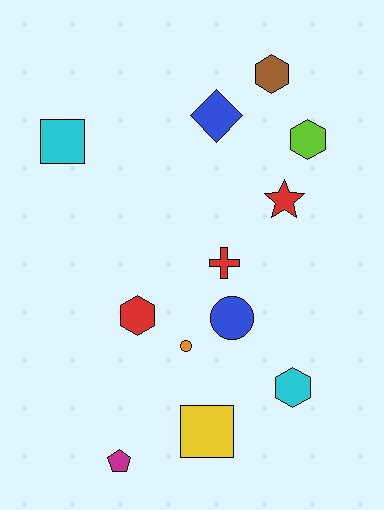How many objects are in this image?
There are 12 objects.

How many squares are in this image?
There are 2 squares.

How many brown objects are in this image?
There is 1 brown object.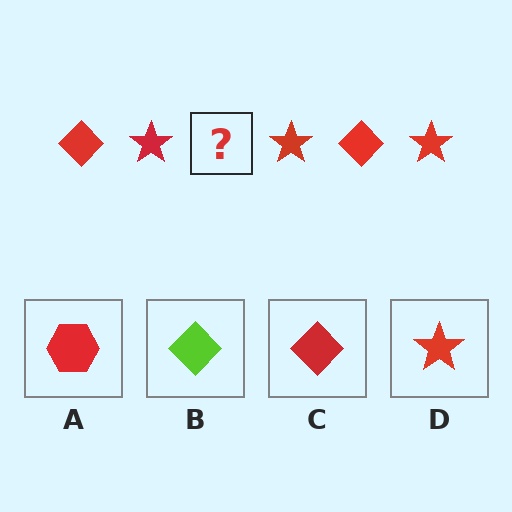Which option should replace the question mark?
Option C.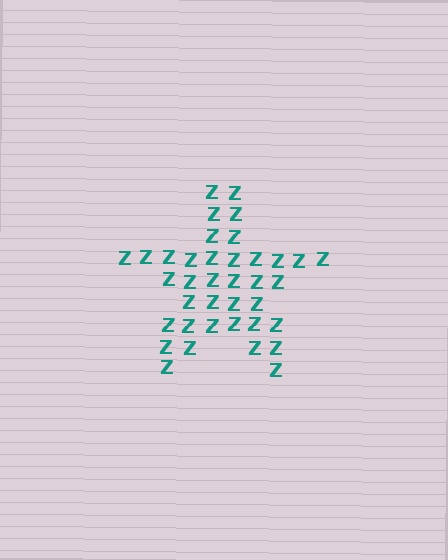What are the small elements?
The small elements are letter Z's.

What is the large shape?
The large shape is a star.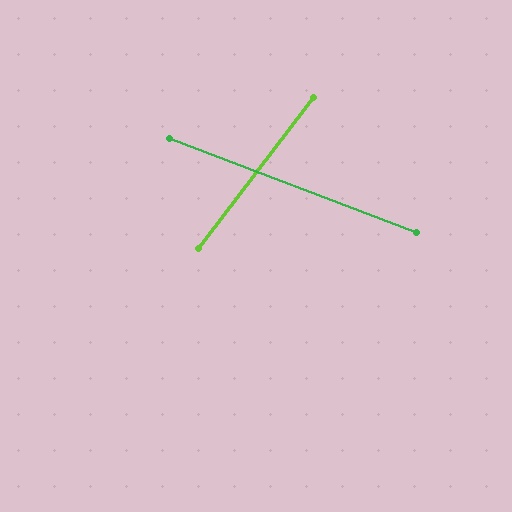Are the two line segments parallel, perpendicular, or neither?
Neither parallel nor perpendicular — they differ by about 73°.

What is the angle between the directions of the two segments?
Approximately 73 degrees.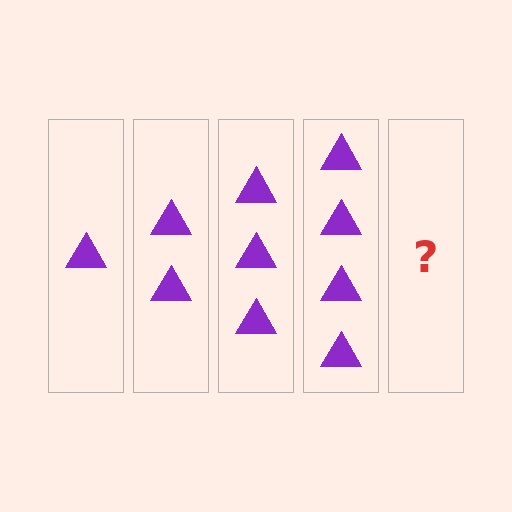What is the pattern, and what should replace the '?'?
The pattern is that each step adds one more triangle. The '?' should be 5 triangles.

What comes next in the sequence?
The next element should be 5 triangles.